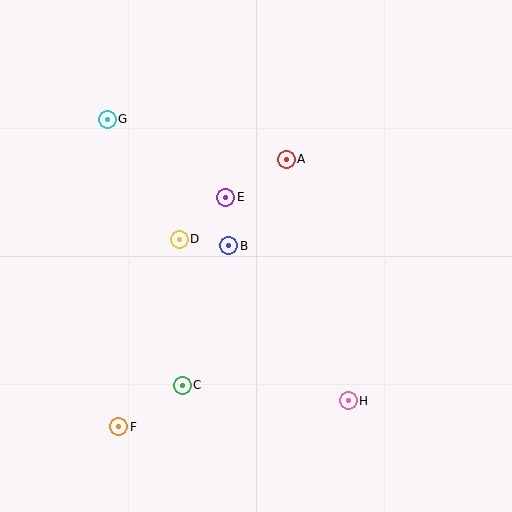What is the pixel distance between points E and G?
The distance between E and G is 142 pixels.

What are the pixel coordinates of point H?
Point H is at (348, 401).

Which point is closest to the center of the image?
Point B at (229, 246) is closest to the center.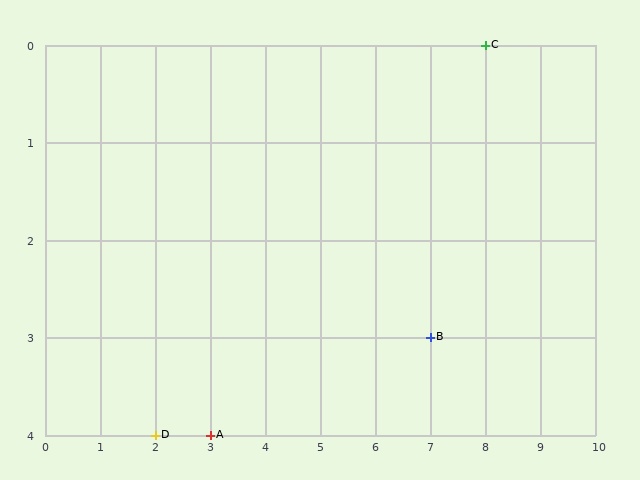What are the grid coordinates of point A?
Point A is at grid coordinates (3, 4).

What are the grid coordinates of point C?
Point C is at grid coordinates (8, 0).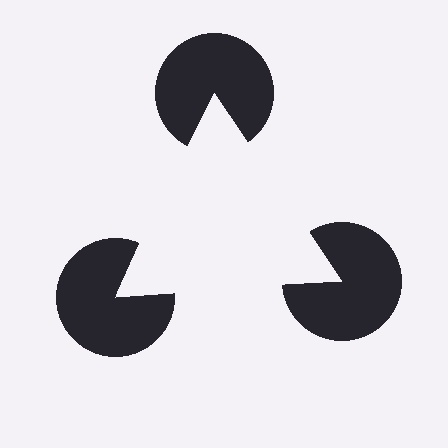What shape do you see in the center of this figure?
An illusory triangle — its edges are inferred from the aligned wedge cuts in the pac-man discs, not physically drawn.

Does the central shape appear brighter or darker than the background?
It typically appears slightly brighter than the background, even though no actual brightness change is drawn.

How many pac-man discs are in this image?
There are 3 — one at each vertex of the illusory triangle.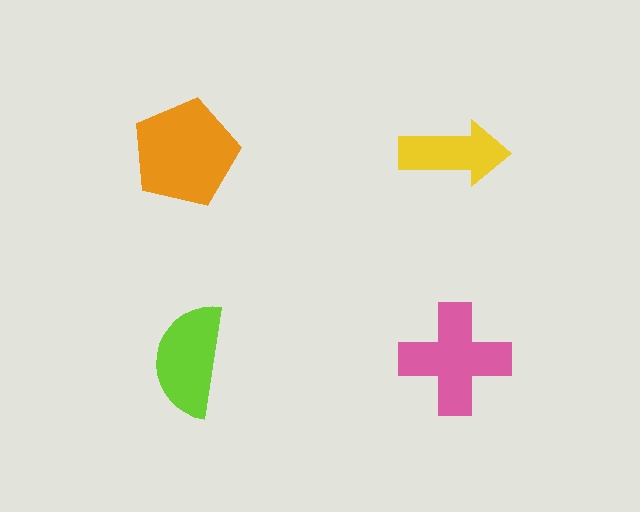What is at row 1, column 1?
An orange pentagon.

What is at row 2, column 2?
A pink cross.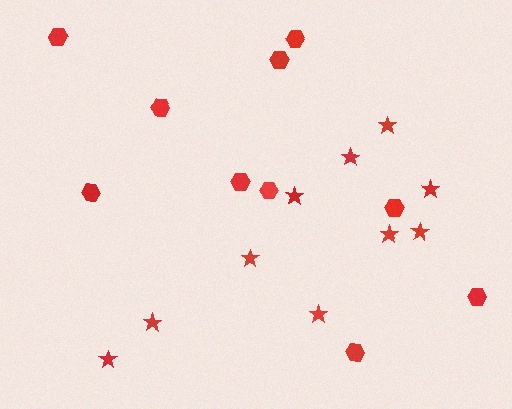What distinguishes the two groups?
There are 2 groups: one group of hexagons (10) and one group of stars (10).